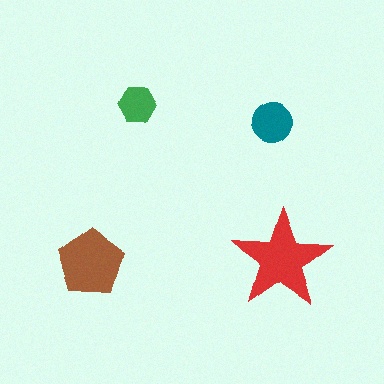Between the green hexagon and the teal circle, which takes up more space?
The teal circle.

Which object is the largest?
The red star.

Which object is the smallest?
The green hexagon.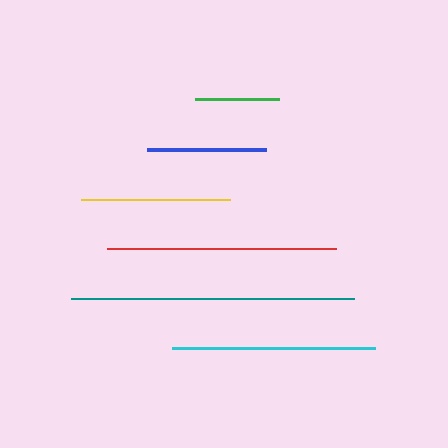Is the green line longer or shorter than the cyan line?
The cyan line is longer than the green line.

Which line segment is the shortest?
The green line is the shortest at approximately 85 pixels.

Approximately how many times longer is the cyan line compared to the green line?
The cyan line is approximately 2.4 times the length of the green line.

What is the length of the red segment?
The red segment is approximately 229 pixels long.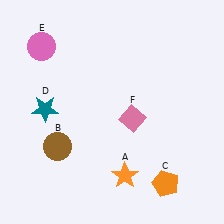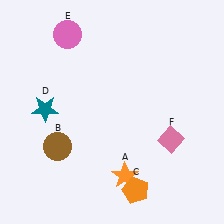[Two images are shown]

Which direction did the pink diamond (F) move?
The pink diamond (F) moved right.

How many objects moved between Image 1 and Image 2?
3 objects moved between the two images.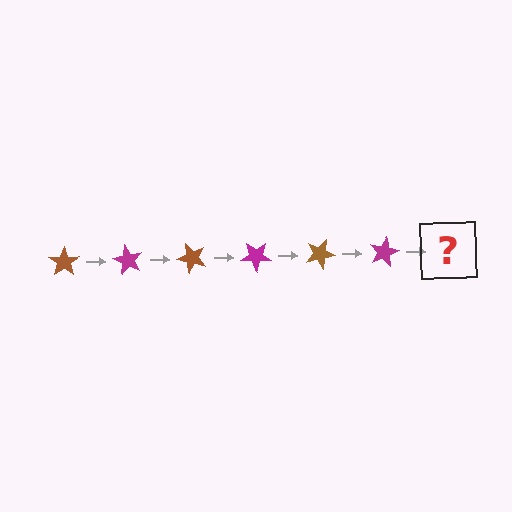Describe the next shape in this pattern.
It should be a brown star, rotated 360 degrees from the start.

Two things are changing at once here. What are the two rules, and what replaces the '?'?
The two rules are that it rotates 60 degrees each step and the color cycles through brown and magenta. The '?' should be a brown star, rotated 360 degrees from the start.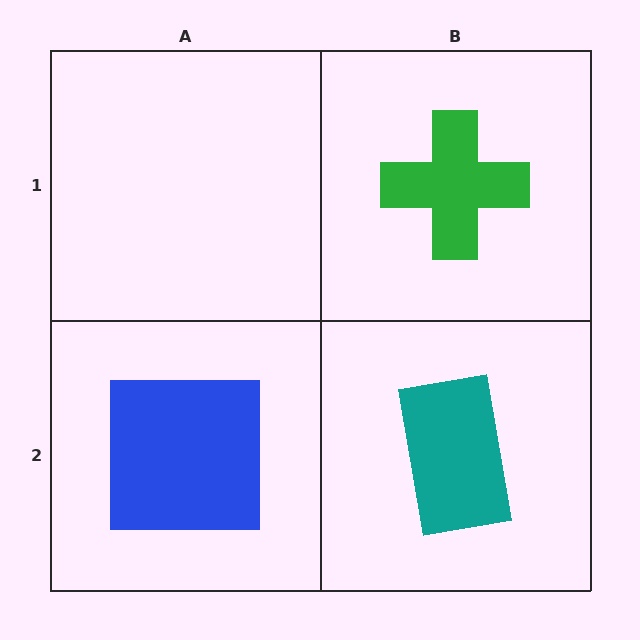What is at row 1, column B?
A green cross.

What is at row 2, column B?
A teal rectangle.